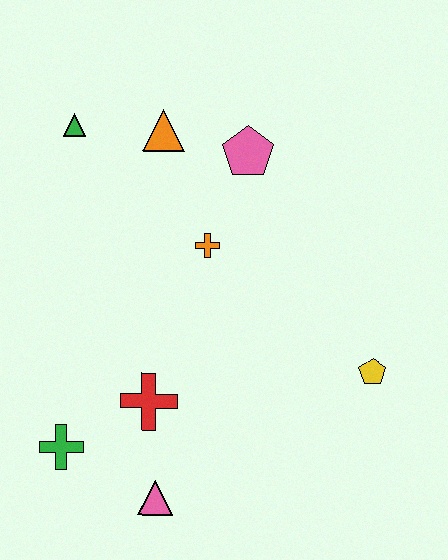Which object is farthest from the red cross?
The green triangle is farthest from the red cross.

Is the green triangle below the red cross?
No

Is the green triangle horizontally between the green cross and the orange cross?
Yes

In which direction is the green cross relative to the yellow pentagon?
The green cross is to the left of the yellow pentagon.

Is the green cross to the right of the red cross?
No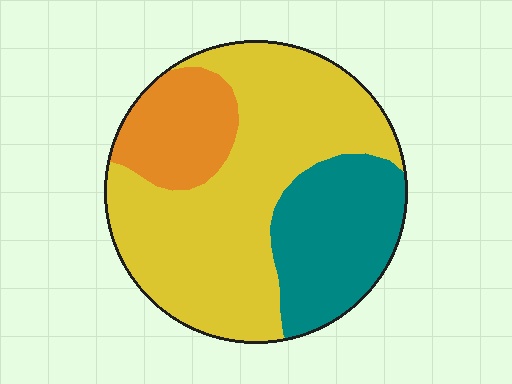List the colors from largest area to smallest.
From largest to smallest: yellow, teal, orange.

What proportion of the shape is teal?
Teal takes up about one quarter (1/4) of the shape.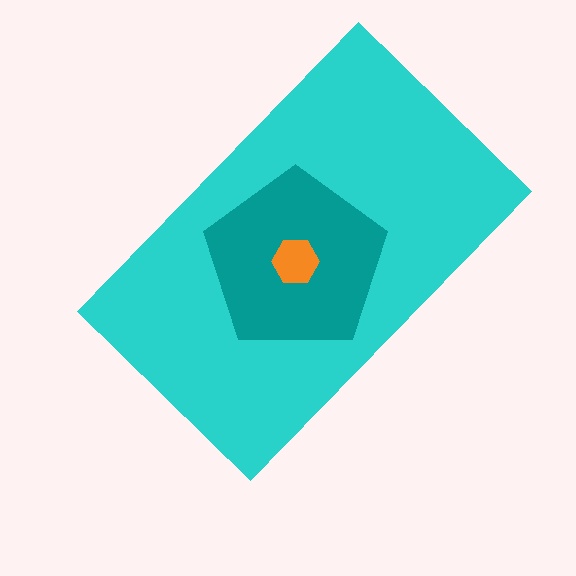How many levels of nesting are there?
3.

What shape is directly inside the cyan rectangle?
The teal pentagon.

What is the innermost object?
The orange hexagon.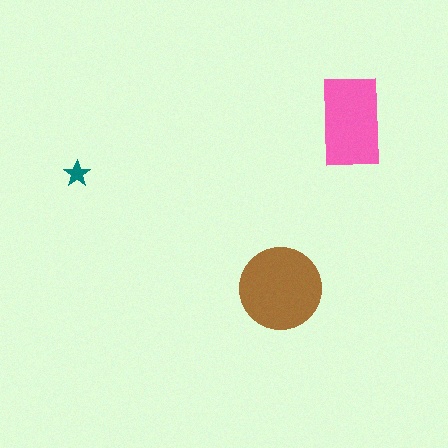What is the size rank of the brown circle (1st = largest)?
1st.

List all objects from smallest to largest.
The teal star, the pink rectangle, the brown circle.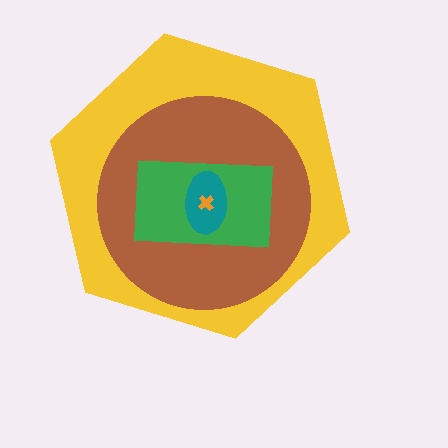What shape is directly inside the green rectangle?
The teal ellipse.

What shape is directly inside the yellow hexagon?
The brown circle.